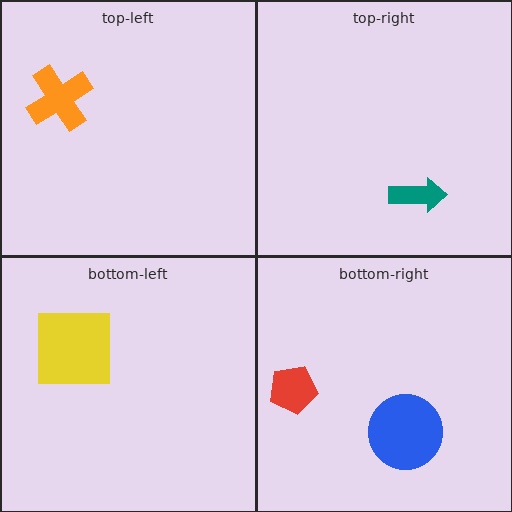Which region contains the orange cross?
The top-left region.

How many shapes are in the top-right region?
1.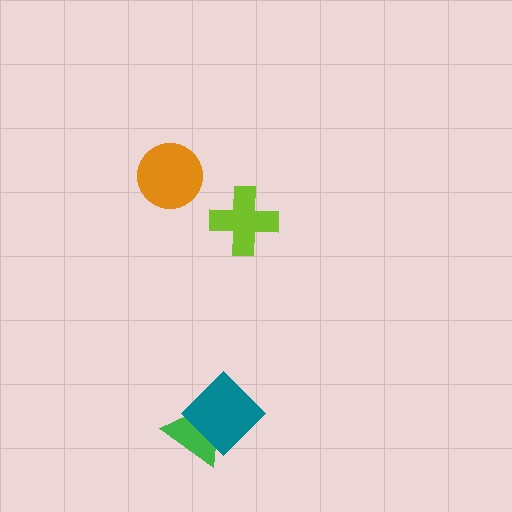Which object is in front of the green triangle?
The teal diamond is in front of the green triangle.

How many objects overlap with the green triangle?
1 object overlaps with the green triangle.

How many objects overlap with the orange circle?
0 objects overlap with the orange circle.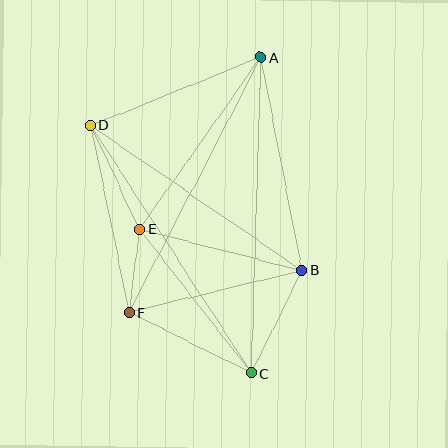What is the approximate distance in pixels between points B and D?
The distance between B and D is approximately 256 pixels.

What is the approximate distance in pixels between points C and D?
The distance between C and D is approximately 295 pixels.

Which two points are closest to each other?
Points E and F are closest to each other.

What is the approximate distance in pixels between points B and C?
The distance between B and C is approximately 115 pixels.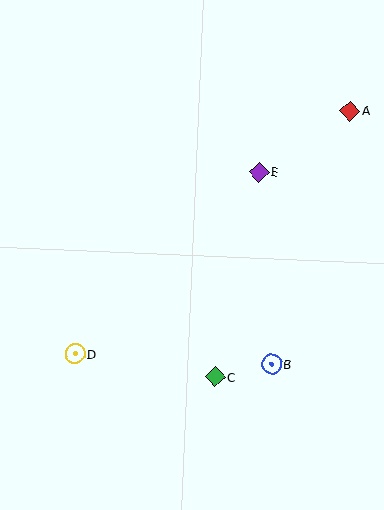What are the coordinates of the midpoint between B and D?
The midpoint between B and D is at (173, 359).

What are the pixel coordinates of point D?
Point D is at (75, 354).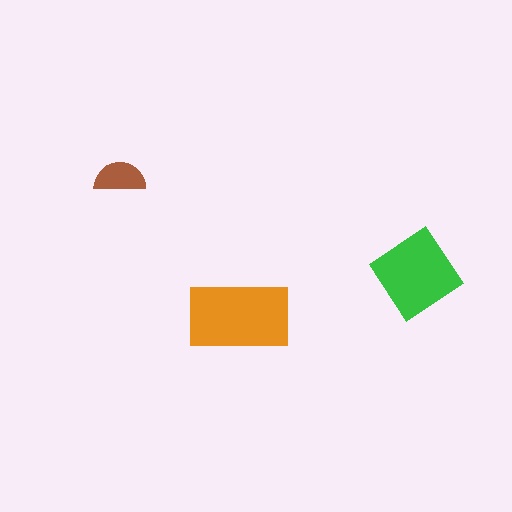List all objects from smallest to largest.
The brown semicircle, the green diamond, the orange rectangle.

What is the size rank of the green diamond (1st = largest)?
2nd.